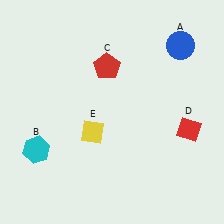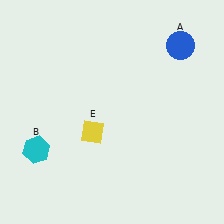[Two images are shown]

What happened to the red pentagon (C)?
The red pentagon (C) was removed in Image 2. It was in the top-left area of Image 1.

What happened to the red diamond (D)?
The red diamond (D) was removed in Image 2. It was in the bottom-right area of Image 1.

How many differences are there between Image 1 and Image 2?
There are 2 differences between the two images.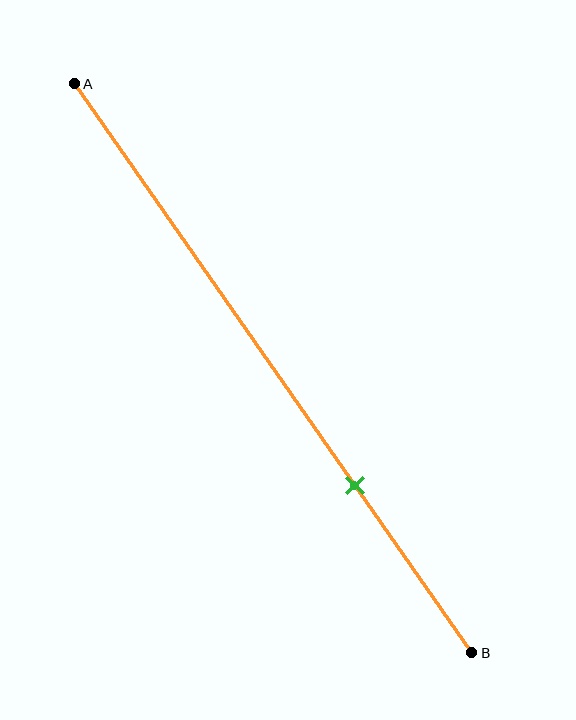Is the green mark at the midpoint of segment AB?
No, the mark is at about 70% from A, not at the 50% midpoint.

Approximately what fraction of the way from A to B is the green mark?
The green mark is approximately 70% of the way from A to B.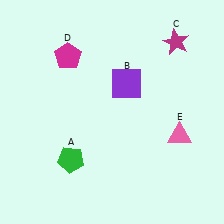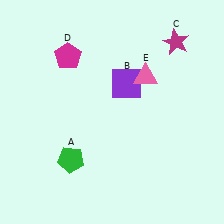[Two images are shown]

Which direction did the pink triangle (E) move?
The pink triangle (E) moved up.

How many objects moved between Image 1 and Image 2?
1 object moved between the two images.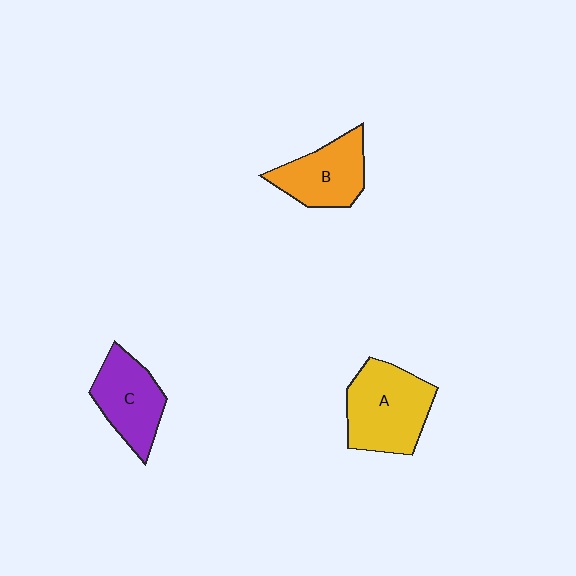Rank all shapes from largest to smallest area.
From largest to smallest: A (yellow), C (purple), B (orange).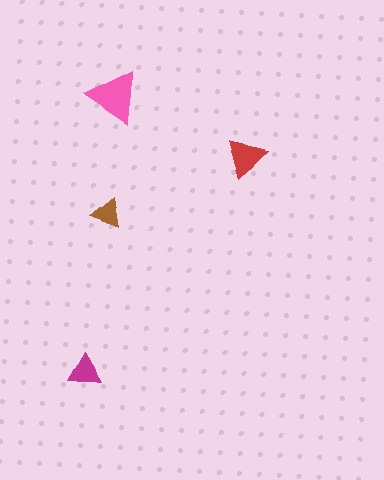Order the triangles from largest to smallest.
the pink one, the red one, the magenta one, the brown one.